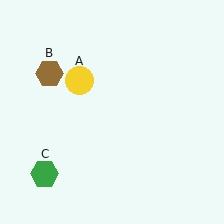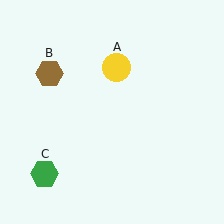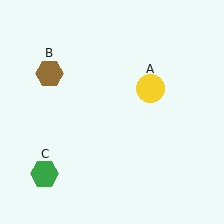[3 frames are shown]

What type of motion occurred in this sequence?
The yellow circle (object A) rotated clockwise around the center of the scene.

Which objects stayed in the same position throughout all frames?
Brown hexagon (object B) and green hexagon (object C) remained stationary.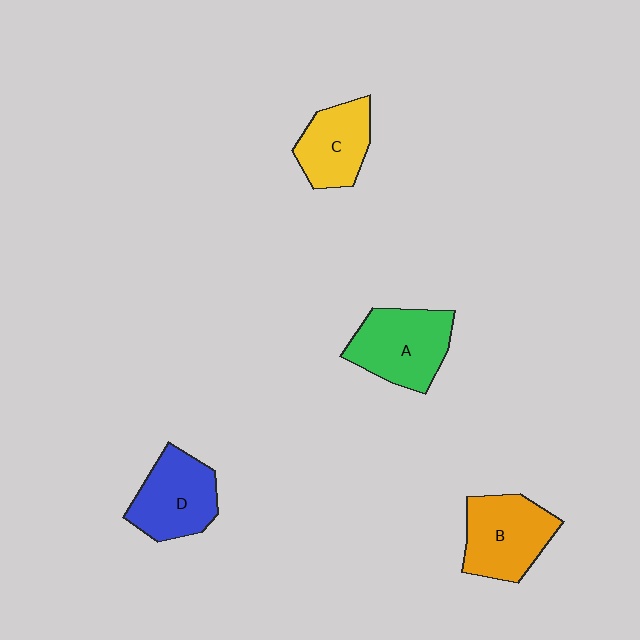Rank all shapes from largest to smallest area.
From largest to smallest: A (green), B (orange), D (blue), C (yellow).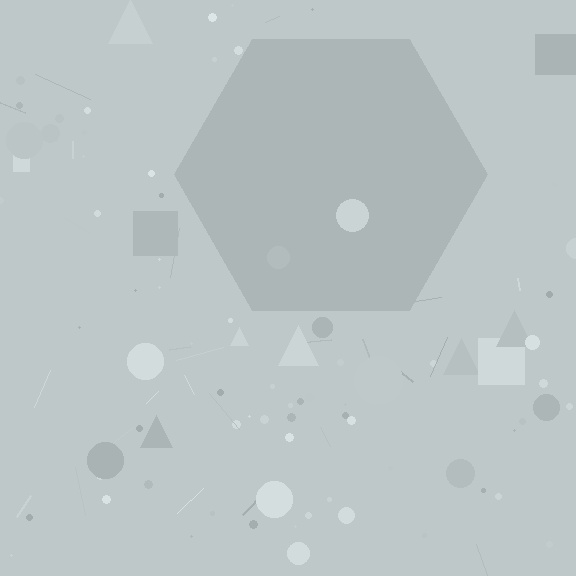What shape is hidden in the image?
A hexagon is hidden in the image.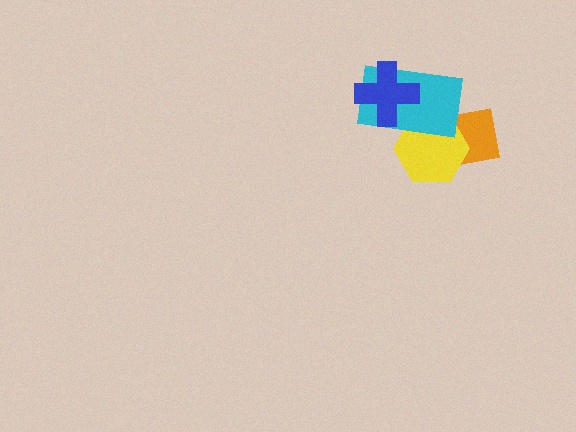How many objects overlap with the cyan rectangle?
3 objects overlap with the cyan rectangle.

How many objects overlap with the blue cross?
1 object overlaps with the blue cross.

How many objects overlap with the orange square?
2 objects overlap with the orange square.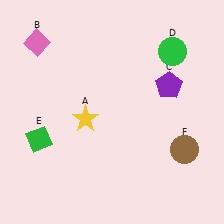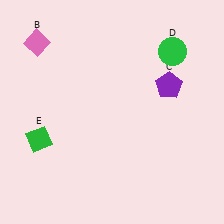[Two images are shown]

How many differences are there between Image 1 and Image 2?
There are 2 differences between the two images.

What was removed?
The yellow star (A), the brown circle (F) were removed in Image 2.